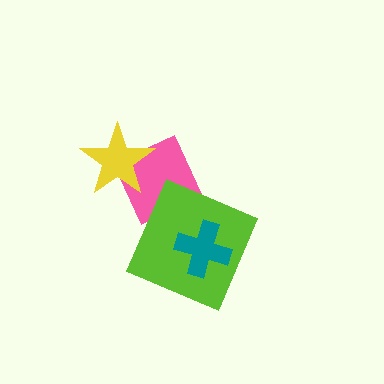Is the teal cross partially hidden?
No, no other shape covers it.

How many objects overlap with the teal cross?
1 object overlaps with the teal cross.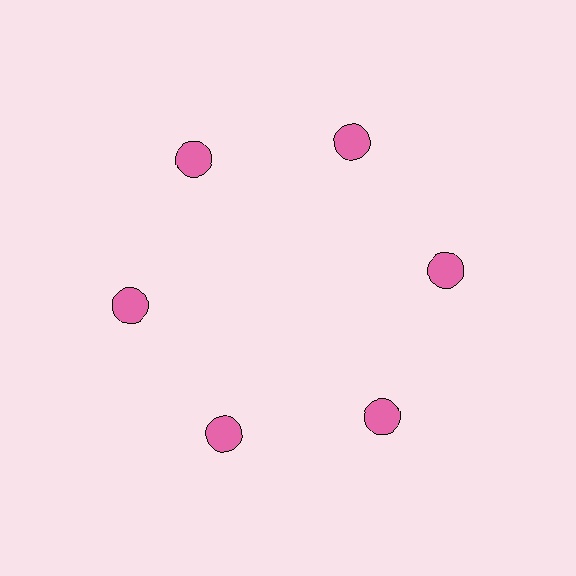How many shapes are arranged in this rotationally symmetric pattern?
There are 6 shapes, arranged in 6 groups of 1.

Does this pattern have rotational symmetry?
Yes, this pattern has 6-fold rotational symmetry. It looks the same after rotating 60 degrees around the center.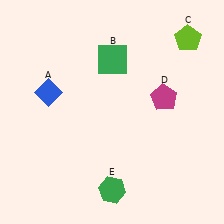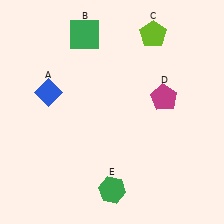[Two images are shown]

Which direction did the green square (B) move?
The green square (B) moved left.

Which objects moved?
The objects that moved are: the green square (B), the lime pentagon (C).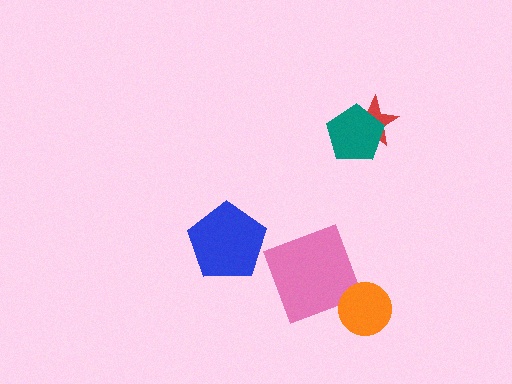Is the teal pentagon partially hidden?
No, no other shape covers it.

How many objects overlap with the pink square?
0 objects overlap with the pink square.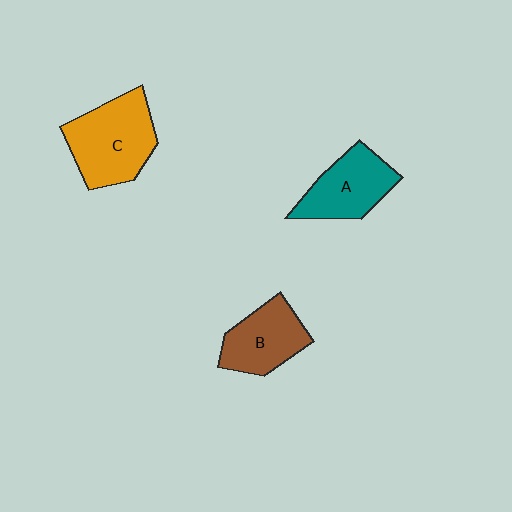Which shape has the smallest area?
Shape B (brown).